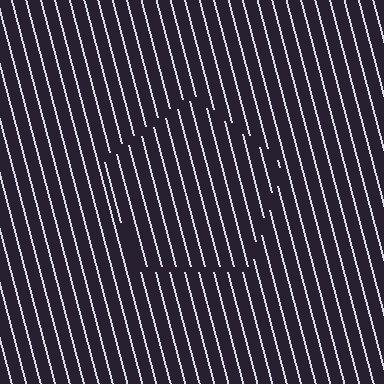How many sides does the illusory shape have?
5 sides — the line-ends trace a pentagon.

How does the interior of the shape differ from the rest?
The interior of the shape contains the same grating, shifted by half a period — the contour is defined by the phase discontinuity where line-ends from the inner and outer gratings abut.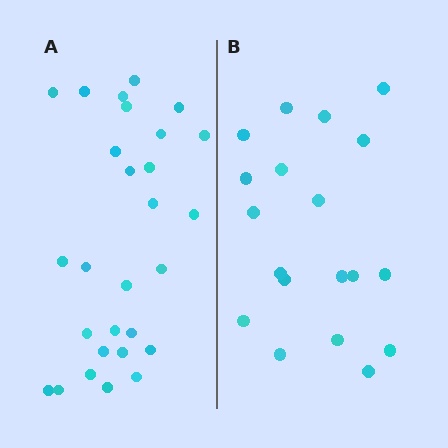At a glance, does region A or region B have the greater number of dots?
Region A (the left region) has more dots.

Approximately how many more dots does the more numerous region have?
Region A has roughly 8 or so more dots than region B.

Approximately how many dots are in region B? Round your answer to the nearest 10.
About 20 dots. (The exact count is 19, which rounds to 20.)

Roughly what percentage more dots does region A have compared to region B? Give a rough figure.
About 45% more.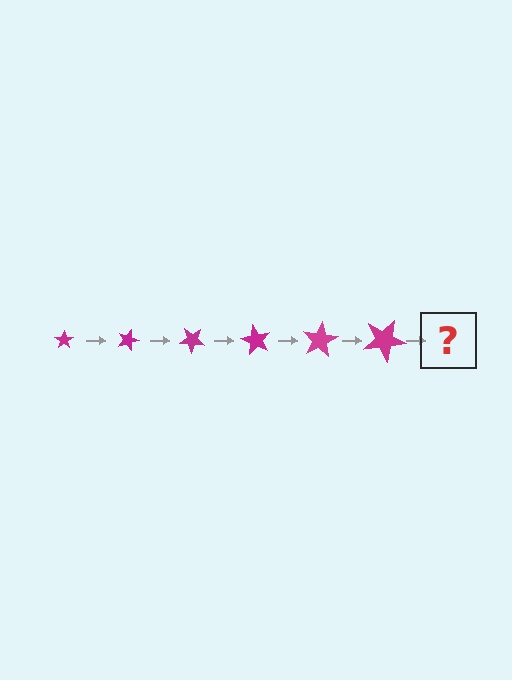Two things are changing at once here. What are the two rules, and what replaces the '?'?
The two rules are that the star grows larger each step and it rotates 20 degrees each step. The '?' should be a star, larger than the previous one and rotated 120 degrees from the start.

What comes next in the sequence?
The next element should be a star, larger than the previous one and rotated 120 degrees from the start.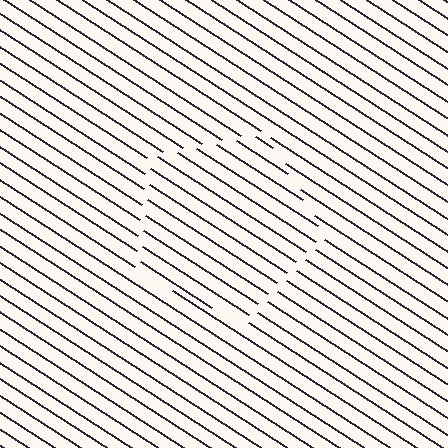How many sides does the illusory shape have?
5 sides — the line-ends trace a pentagon.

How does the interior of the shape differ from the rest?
The interior of the shape contains the same grating, shifted by half a period — the contour is defined by the phase discontinuity where line-ends from the inner and outer gratings abut.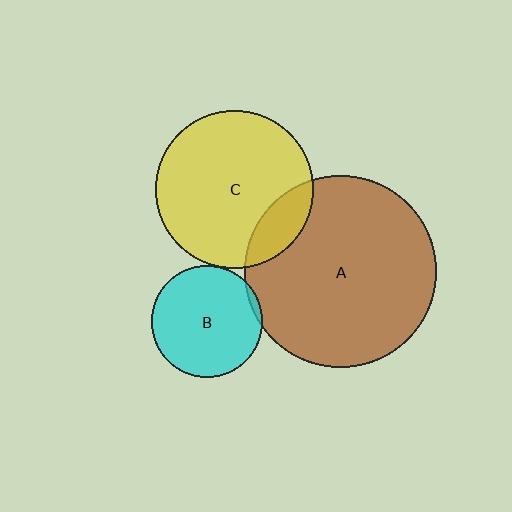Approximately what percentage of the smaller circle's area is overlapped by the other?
Approximately 15%.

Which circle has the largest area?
Circle A (brown).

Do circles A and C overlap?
Yes.